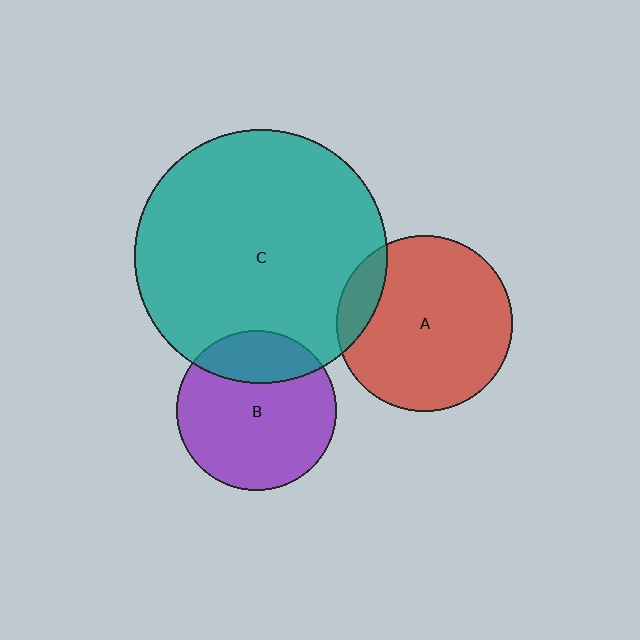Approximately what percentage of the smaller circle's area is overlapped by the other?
Approximately 25%.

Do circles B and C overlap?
Yes.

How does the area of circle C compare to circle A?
Approximately 2.1 times.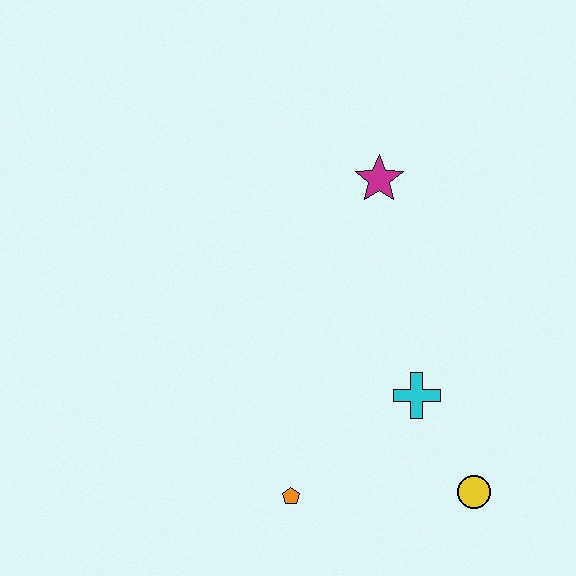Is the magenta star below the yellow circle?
No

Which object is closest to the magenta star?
The cyan cross is closest to the magenta star.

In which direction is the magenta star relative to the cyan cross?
The magenta star is above the cyan cross.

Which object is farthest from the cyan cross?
The magenta star is farthest from the cyan cross.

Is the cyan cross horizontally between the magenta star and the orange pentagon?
No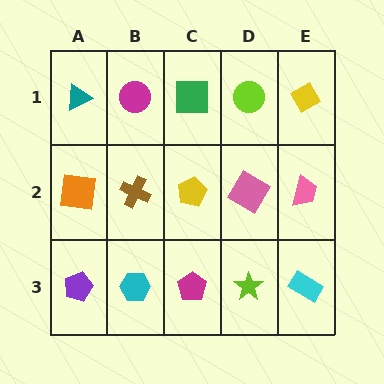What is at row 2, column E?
A pink trapezoid.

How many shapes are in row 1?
5 shapes.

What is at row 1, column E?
A yellow diamond.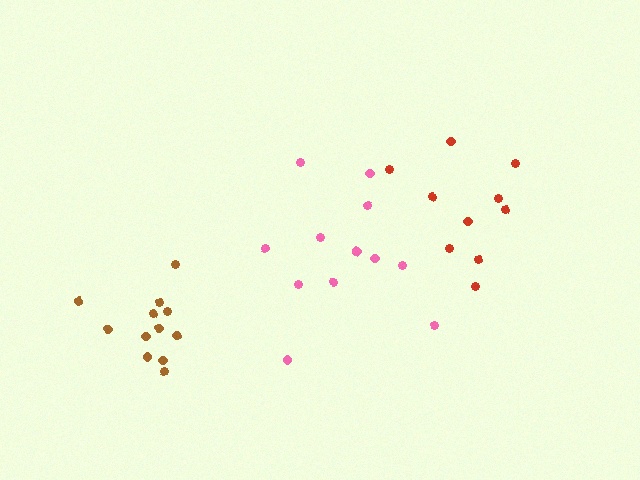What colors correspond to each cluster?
The clusters are colored: red, pink, brown.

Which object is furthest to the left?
The brown cluster is leftmost.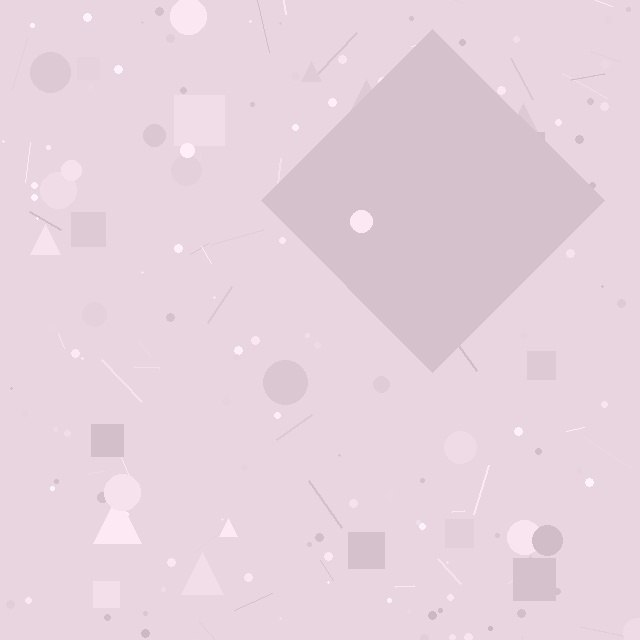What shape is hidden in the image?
A diamond is hidden in the image.